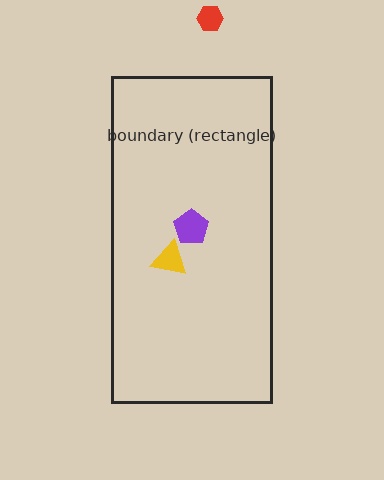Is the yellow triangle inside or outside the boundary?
Inside.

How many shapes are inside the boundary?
2 inside, 1 outside.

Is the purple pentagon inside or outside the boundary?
Inside.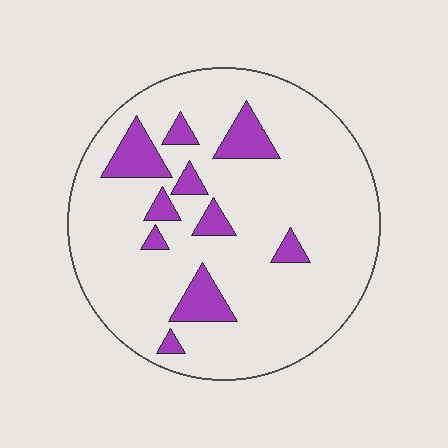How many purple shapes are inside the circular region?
10.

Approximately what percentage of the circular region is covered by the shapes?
Approximately 15%.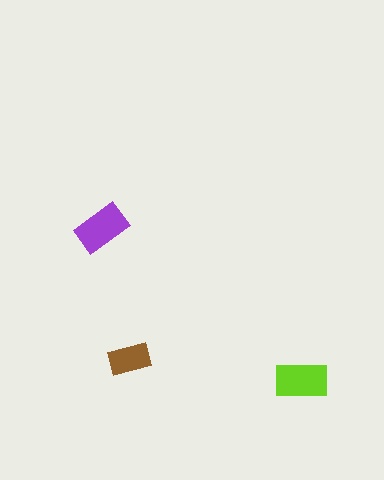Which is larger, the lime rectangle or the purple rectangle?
The lime one.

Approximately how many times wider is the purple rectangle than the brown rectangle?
About 1.5 times wider.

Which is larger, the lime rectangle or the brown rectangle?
The lime one.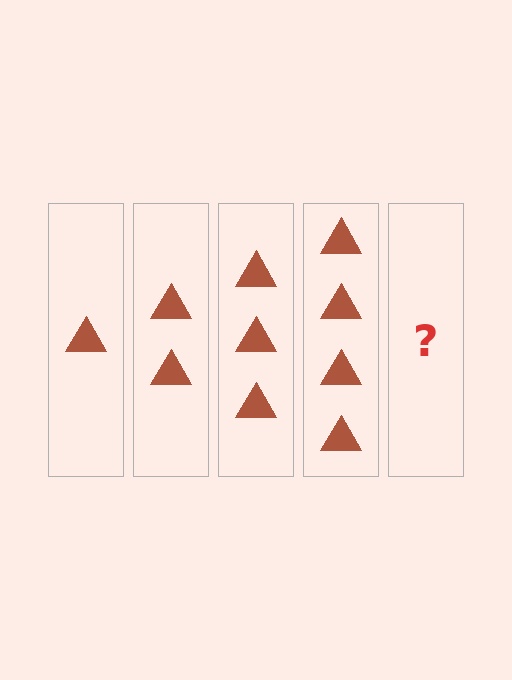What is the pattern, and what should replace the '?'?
The pattern is that each step adds one more triangle. The '?' should be 5 triangles.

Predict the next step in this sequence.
The next step is 5 triangles.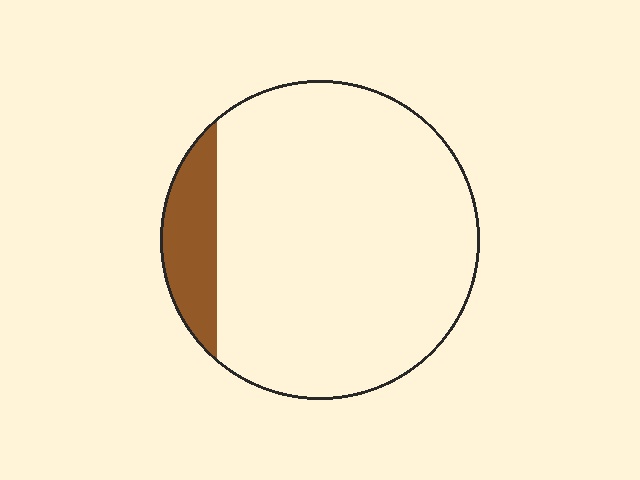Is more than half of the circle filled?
No.